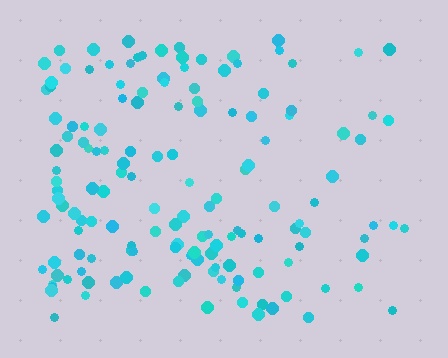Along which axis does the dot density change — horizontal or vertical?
Horizontal.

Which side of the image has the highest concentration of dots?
The left.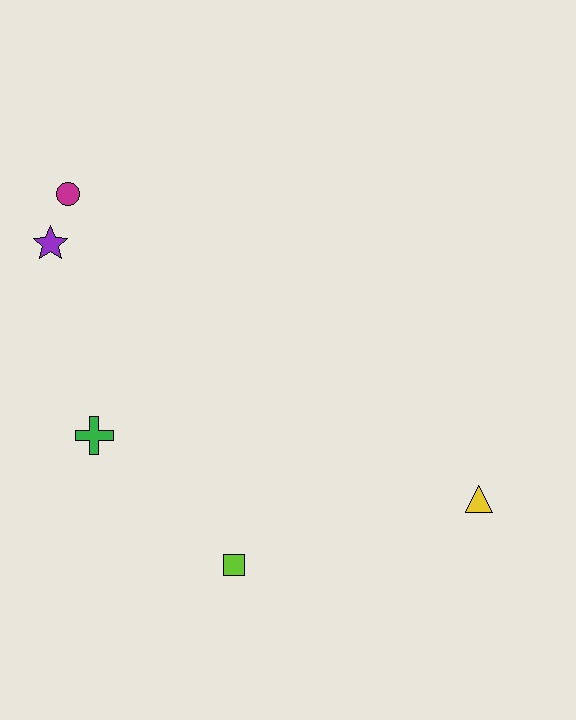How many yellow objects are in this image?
There is 1 yellow object.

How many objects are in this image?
There are 5 objects.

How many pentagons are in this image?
There are no pentagons.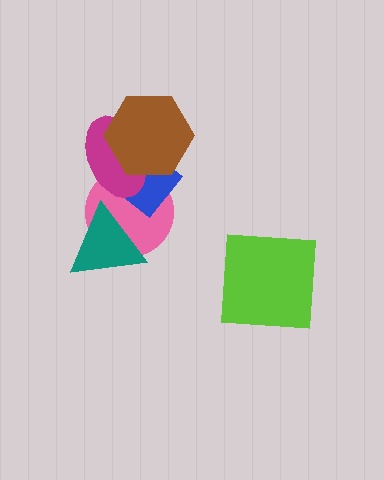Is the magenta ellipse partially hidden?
Yes, it is partially covered by another shape.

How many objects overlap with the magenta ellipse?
3 objects overlap with the magenta ellipse.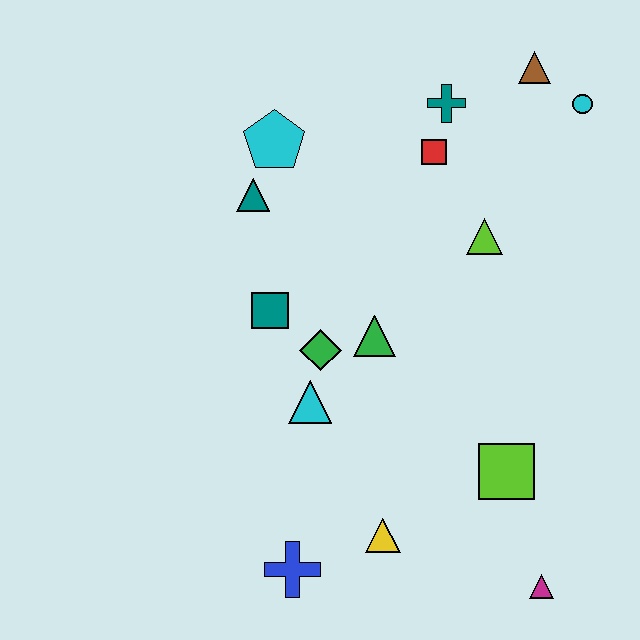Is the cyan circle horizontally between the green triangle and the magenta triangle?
No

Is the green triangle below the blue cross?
No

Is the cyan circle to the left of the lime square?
No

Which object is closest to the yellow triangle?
The blue cross is closest to the yellow triangle.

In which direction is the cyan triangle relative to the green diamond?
The cyan triangle is below the green diamond.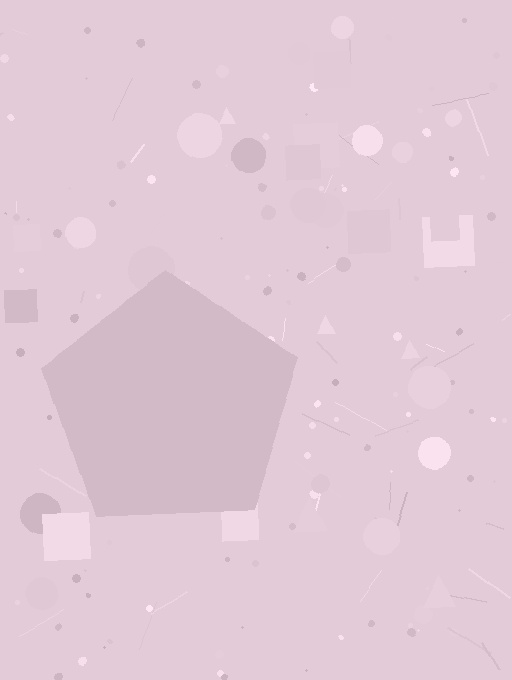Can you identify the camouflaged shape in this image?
The camouflaged shape is a pentagon.